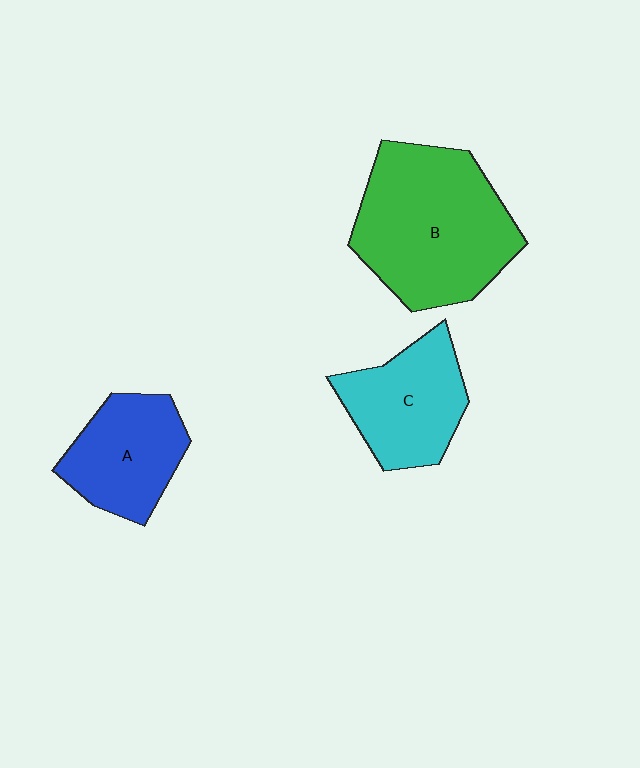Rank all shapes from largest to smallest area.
From largest to smallest: B (green), C (cyan), A (blue).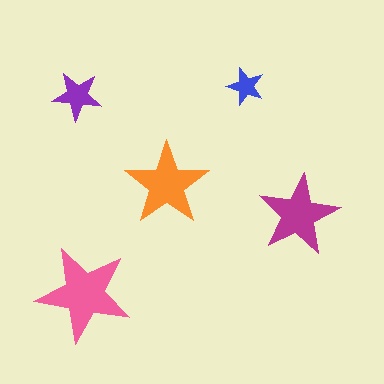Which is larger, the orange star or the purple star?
The orange one.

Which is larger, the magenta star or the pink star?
The pink one.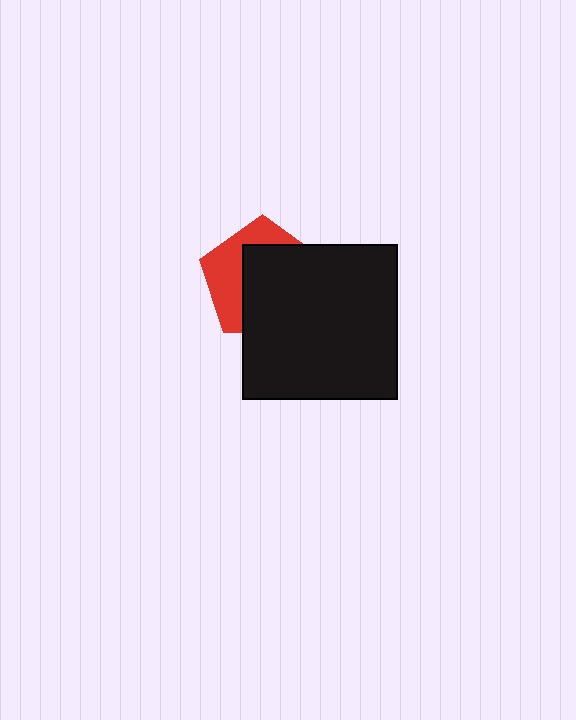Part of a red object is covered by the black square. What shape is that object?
It is a pentagon.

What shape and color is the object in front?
The object in front is a black square.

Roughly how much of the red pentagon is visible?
A small part of it is visible (roughly 38%).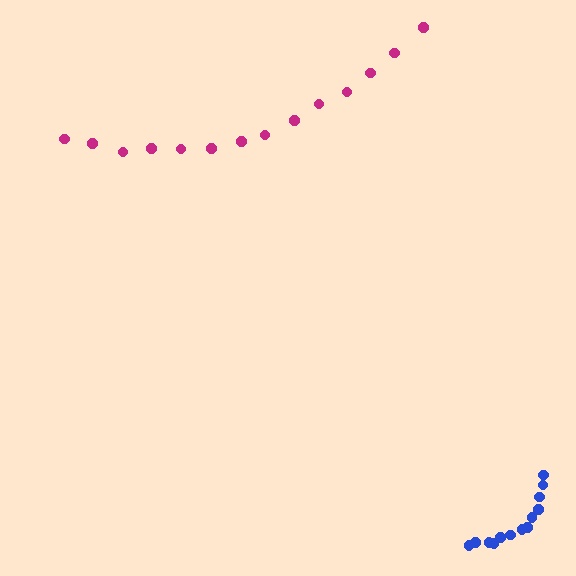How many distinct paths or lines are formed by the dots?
There are 2 distinct paths.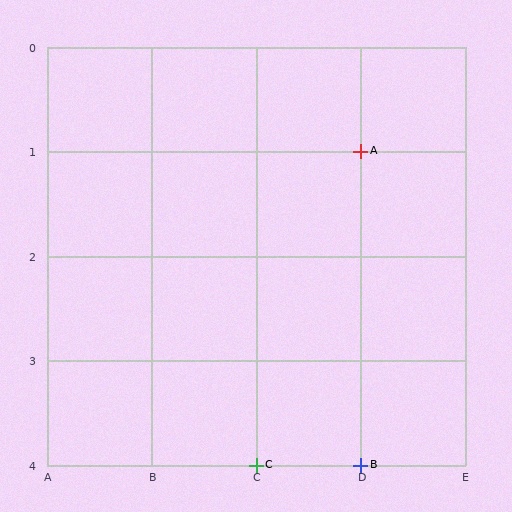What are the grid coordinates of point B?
Point B is at grid coordinates (D, 4).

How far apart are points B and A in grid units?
Points B and A are 3 rows apart.